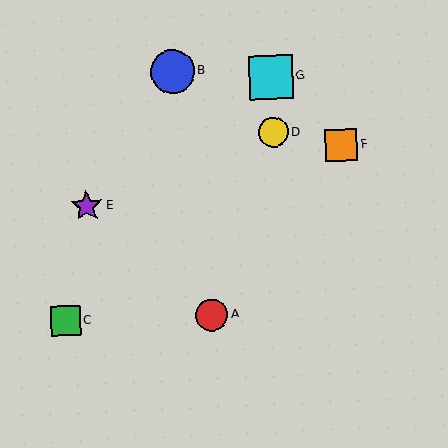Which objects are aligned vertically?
Objects D, G are aligned vertically.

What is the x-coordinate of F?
Object F is at x≈341.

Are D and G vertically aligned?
Yes, both are at x≈273.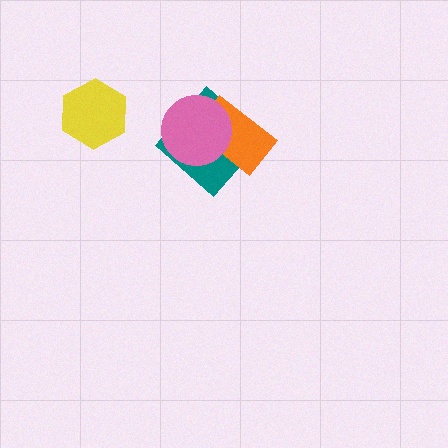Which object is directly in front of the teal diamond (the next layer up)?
The orange rectangle is directly in front of the teal diamond.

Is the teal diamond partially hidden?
Yes, it is partially covered by another shape.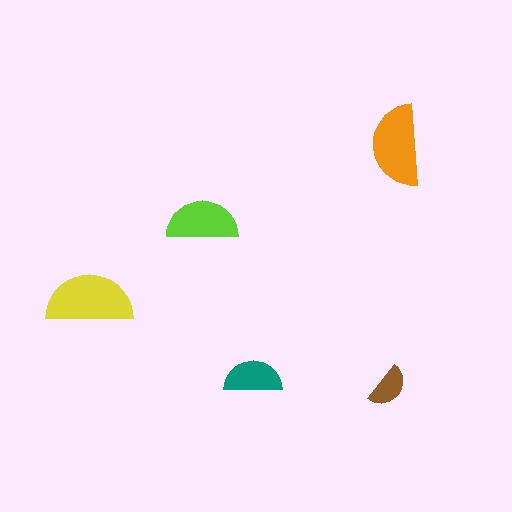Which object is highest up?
The orange semicircle is topmost.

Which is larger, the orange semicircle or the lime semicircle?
The orange one.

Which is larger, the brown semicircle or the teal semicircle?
The teal one.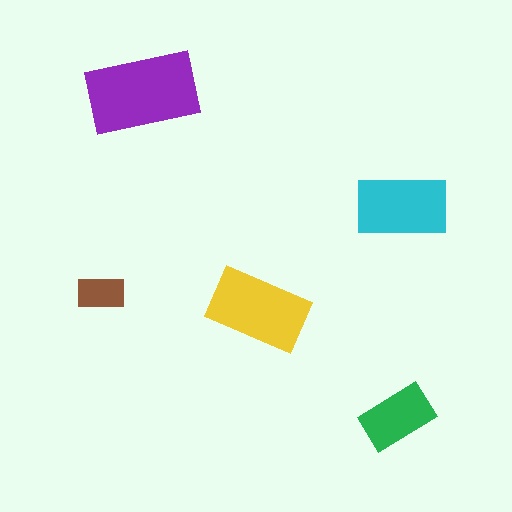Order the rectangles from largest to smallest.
the purple one, the yellow one, the cyan one, the green one, the brown one.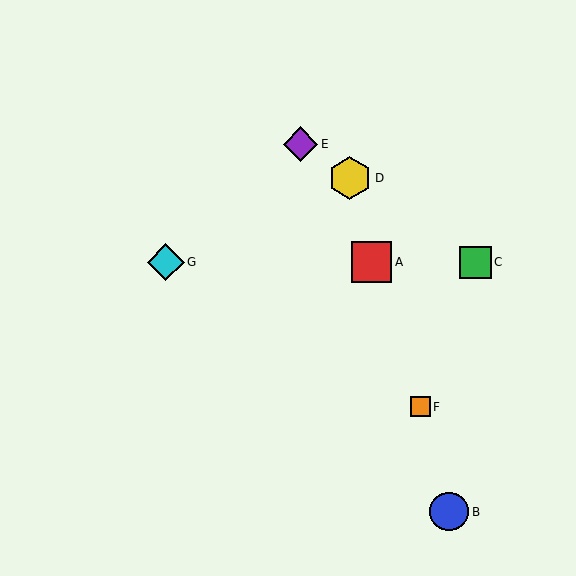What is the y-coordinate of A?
Object A is at y≈262.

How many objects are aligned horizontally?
3 objects (A, C, G) are aligned horizontally.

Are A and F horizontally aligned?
No, A is at y≈262 and F is at y≈407.